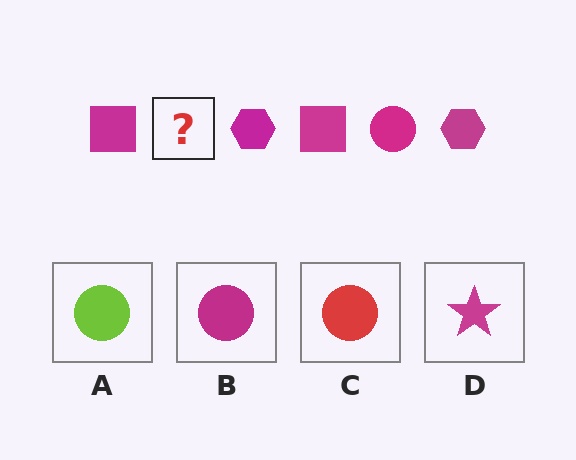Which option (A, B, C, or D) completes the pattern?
B.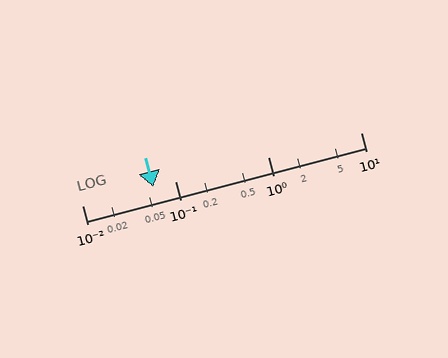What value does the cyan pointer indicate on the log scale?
The pointer indicates approximately 0.058.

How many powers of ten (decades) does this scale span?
The scale spans 3 decades, from 0.01 to 10.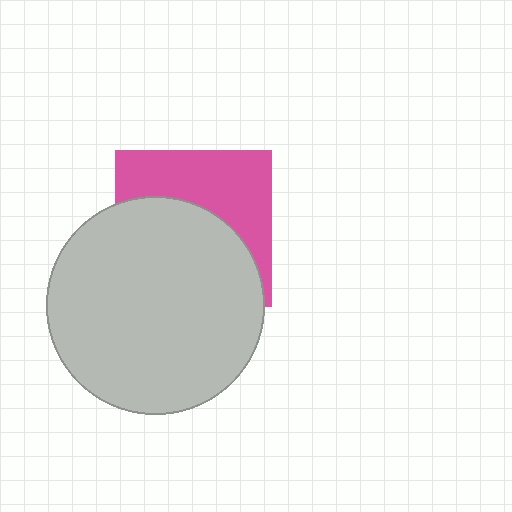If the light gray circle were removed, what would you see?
You would see the complete pink square.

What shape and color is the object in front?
The object in front is a light gray circle.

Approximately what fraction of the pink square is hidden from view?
Roughly 57% of the pink square is hidden behind the light gray circle.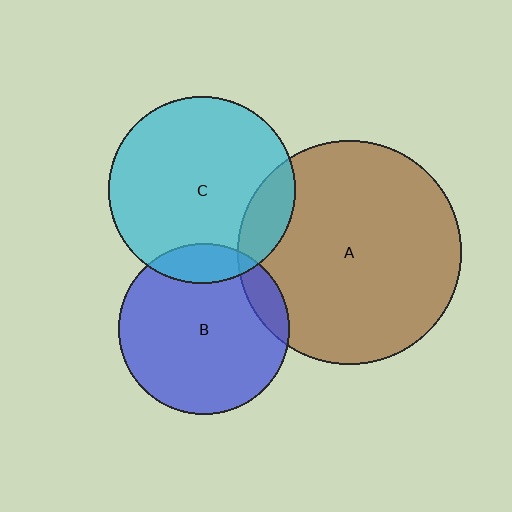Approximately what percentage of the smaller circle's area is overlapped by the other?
Approximately 10%.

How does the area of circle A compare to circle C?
Approximately 1.4 times.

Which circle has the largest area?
Circle A (brown).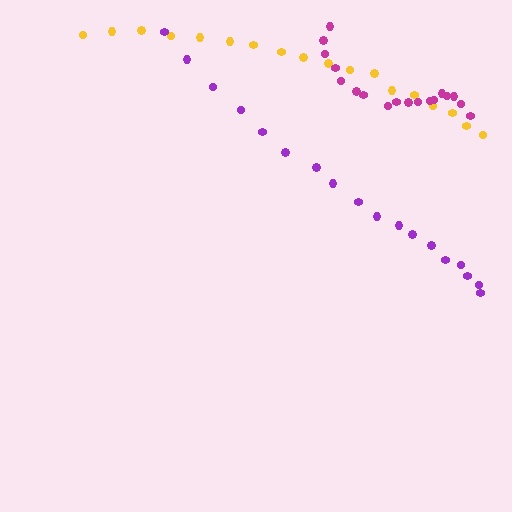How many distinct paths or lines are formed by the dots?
There are 3 distinct paths.